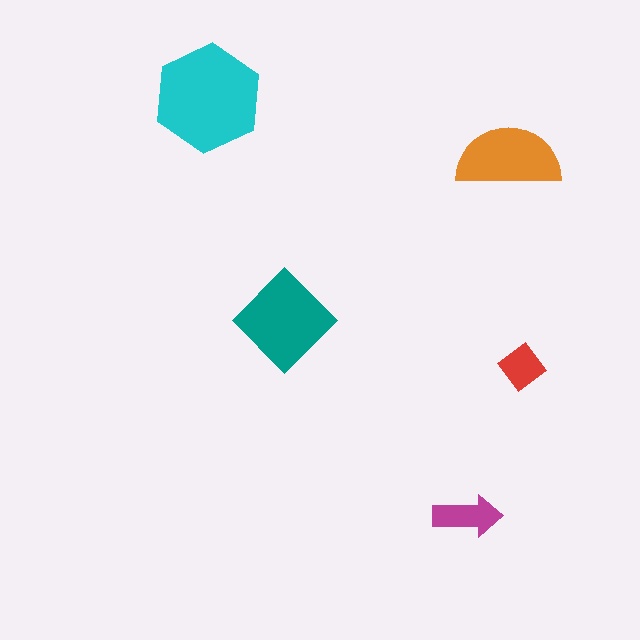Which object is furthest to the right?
The red diamond is rightmost.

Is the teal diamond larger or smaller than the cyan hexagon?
Smaller.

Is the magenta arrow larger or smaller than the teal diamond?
Smaller.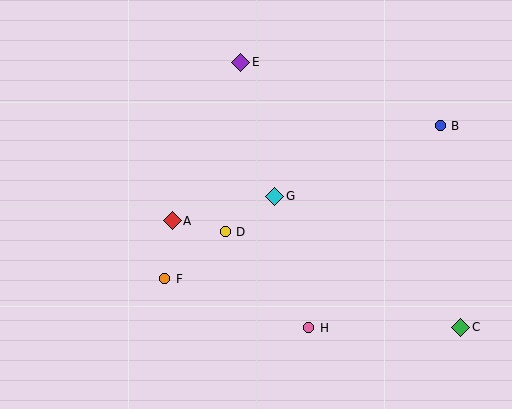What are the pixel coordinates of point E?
Point E is at (241, 62).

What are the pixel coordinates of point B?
Point B is at (440, 126).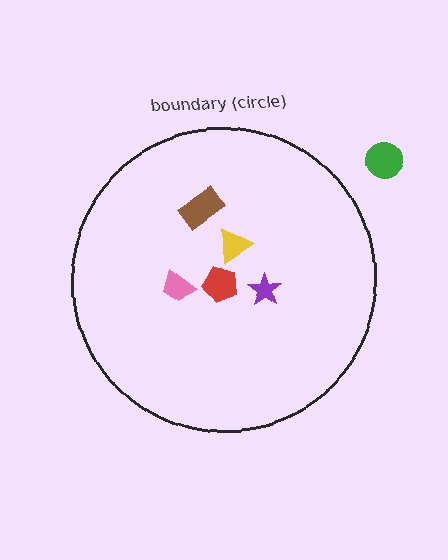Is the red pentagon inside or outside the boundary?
Inside.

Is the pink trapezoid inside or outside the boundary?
Inside.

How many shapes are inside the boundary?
6 inside, 1 outside.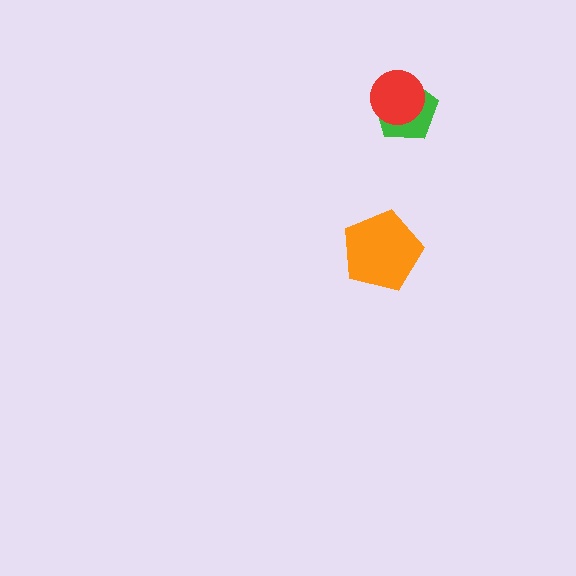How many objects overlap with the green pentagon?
1 object overlaps with the green pentagon.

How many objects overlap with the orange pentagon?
0 objects overlap with the orange pentagon.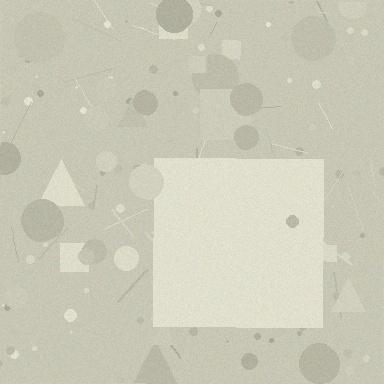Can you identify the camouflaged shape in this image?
The camouflaged shape is a square.